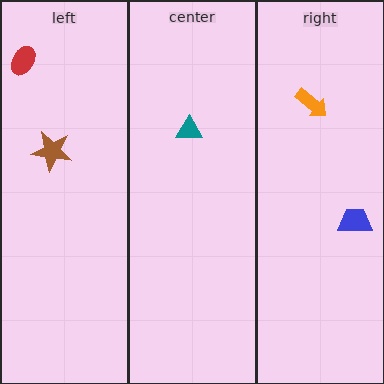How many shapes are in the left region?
2.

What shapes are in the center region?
The teal triangle.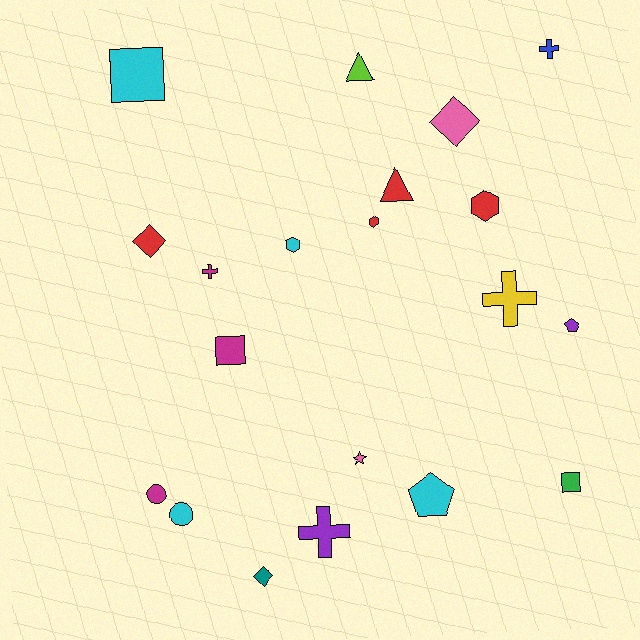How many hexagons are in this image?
There are 3 hexagons.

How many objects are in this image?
There are 20 objects.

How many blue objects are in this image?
There is 1 blue object.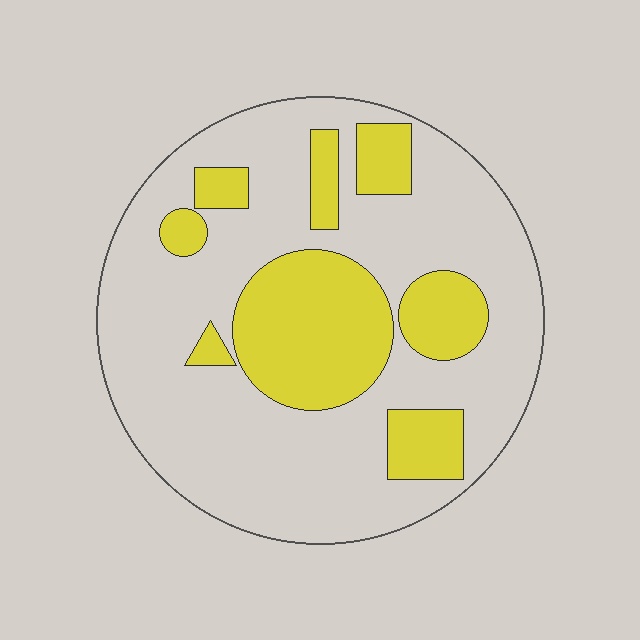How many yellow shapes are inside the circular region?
8.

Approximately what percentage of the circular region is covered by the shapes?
Approximately 30%.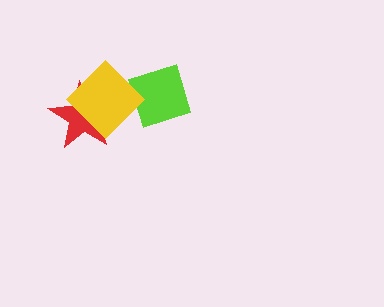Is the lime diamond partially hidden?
Yes, it is partially covered by another shape.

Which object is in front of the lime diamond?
The yellow diamond is in front of the lime diamond.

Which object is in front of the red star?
The yellow diamond is in front of the red star.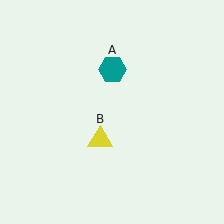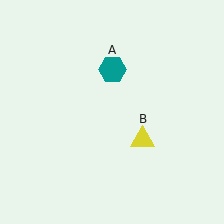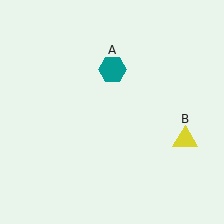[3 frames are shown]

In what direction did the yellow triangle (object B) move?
The yellow triangle (object B) moved right.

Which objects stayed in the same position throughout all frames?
Teal hexagon (object A) remained stationary.